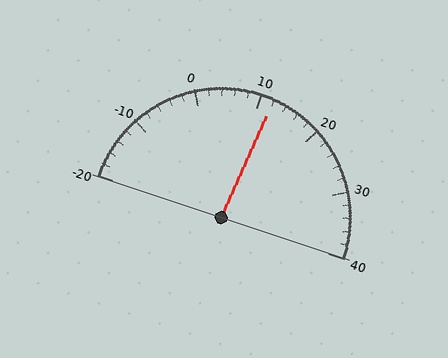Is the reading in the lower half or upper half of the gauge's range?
The reading is in the upper half of the range (-20 to 40).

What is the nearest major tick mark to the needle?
The nearest major tick mark is 10.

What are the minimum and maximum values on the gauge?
The gauge ranges from -20 to 40.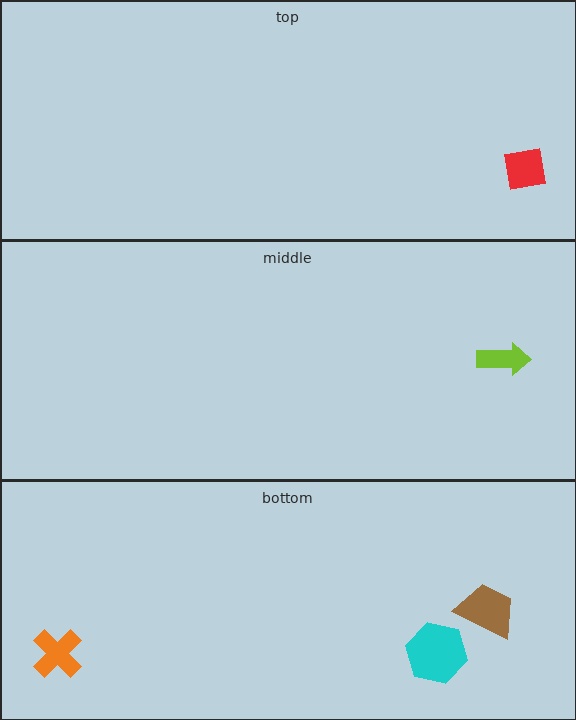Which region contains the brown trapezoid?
The bottom region.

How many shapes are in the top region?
1.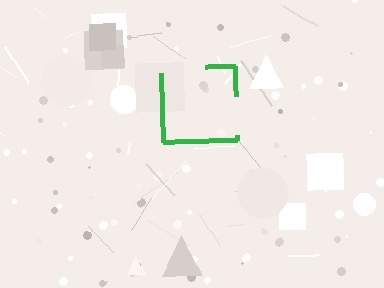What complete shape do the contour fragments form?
The contour fragments form a square.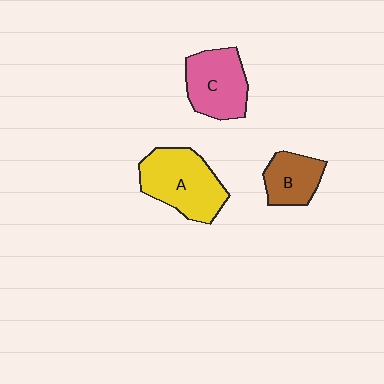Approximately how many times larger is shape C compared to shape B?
Approximately 1.4 times.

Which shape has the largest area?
Shape A (yellow).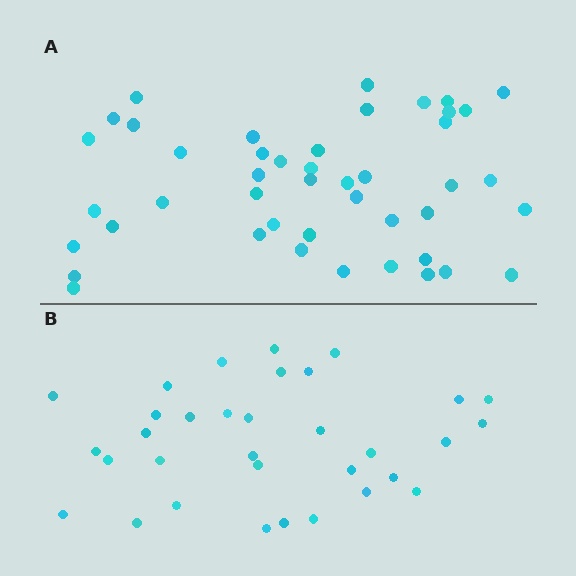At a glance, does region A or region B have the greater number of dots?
Region A (the top region) has more dots.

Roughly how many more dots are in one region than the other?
Region A has roughly 12 or so more dots than region B.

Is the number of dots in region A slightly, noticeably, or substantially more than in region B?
Region A has noticeably more, but not dramatically so. The ratio is roughly 1.4 to 1.